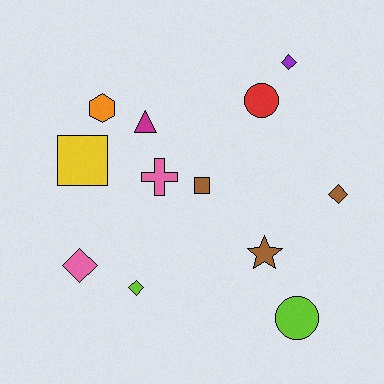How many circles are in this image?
There are 2 circles.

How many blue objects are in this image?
There are no blue objects.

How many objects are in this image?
There are 12 objects.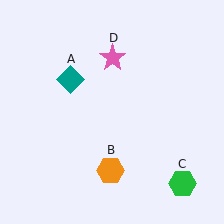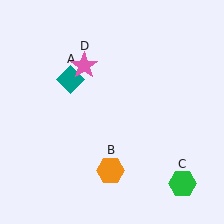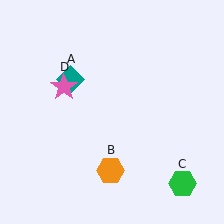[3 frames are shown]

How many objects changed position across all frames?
1 object changed position: pink star (object D).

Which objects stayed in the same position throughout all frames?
Teal diamond (object A) and orange hexagon (object B) and green hexagon (object C) remained stationary.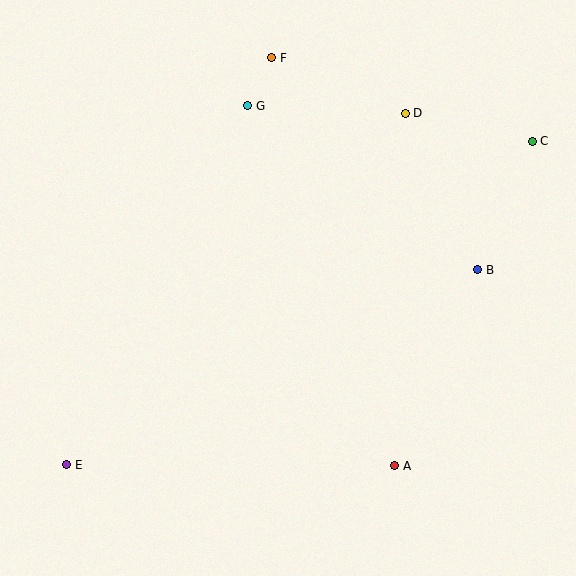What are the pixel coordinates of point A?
Point A is at (395, 466).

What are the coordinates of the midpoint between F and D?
The midpoint between F and D is at (339, 85).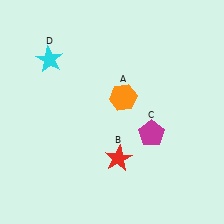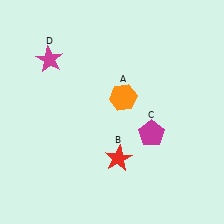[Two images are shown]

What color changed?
The star (D) changed from cyan in Image 1 to magenta in Image 2.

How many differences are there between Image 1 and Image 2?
There is 1 difference between the two images.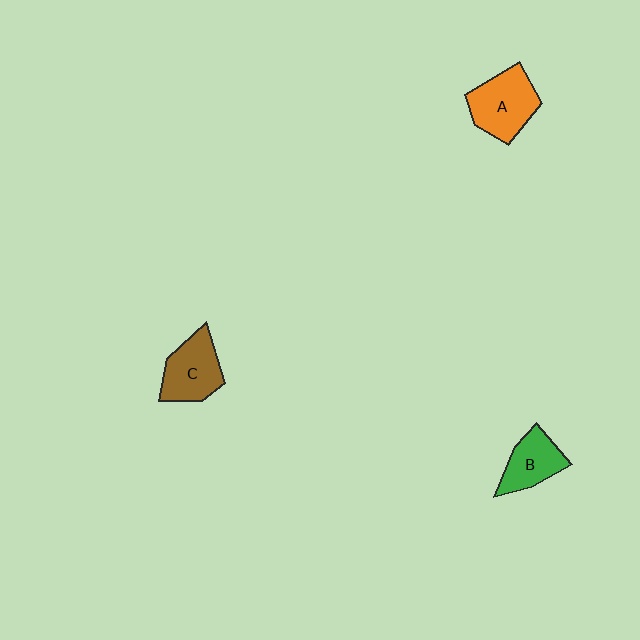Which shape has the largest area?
Shape A (orange).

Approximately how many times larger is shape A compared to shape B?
Approximately 1.3 times.